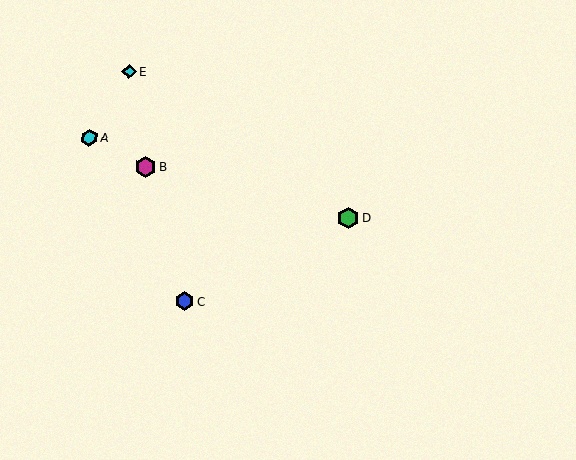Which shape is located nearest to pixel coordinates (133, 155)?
The magenta hexagon (labeled B) at (146, 167) is nearest to that location.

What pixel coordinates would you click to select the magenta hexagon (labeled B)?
Click at (146, 167) to select the magenta hexagon B.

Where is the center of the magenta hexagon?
The center of the magenta hexagon is at (146, 167).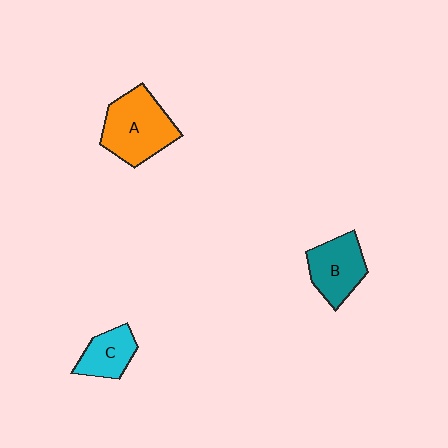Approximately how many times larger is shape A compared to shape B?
Approximately 1.3 times.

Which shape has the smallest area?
Shape C (cyan).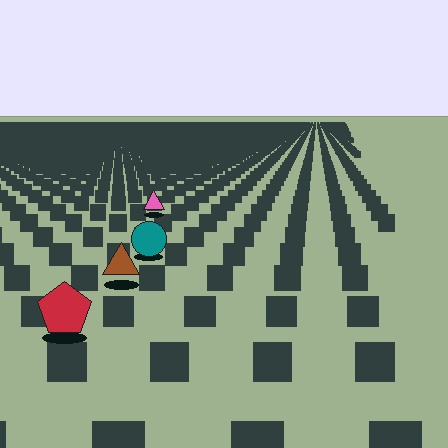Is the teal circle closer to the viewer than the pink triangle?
Yes. The teal circle is closer — you can tell from the texture gradient: the ground texture is coarser near it.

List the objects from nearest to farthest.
From nearest to farthest: the red pentagon, the brown triangle, the teal circle, the pink triangle.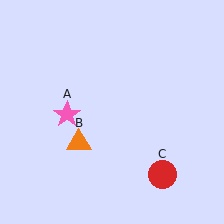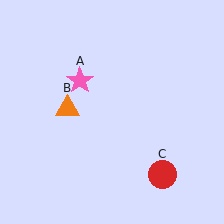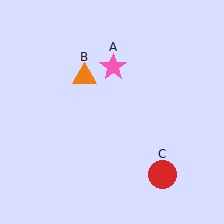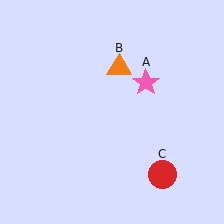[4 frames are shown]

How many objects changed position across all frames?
2 objects changed position: pink star (object A), orange triangle (object B).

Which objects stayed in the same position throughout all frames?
Red circle (object C) remained stationary.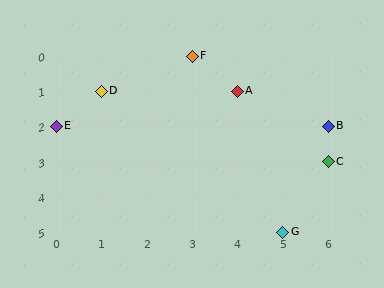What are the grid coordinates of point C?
Point C is at grid coordinates (6, 3).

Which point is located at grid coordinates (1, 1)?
Point D is at (1, 1).